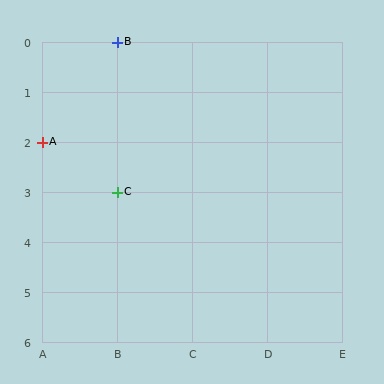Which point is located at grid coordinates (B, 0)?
Point B is at (B, 0).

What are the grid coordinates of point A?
Point A is at grid coordinates (A, 2).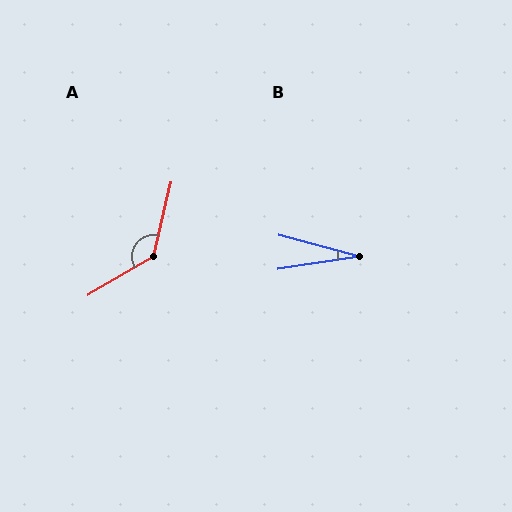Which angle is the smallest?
B, at approximately 24 degrees.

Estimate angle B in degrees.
Approximately 24 degrees.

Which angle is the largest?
A, at approximately 134 degrees.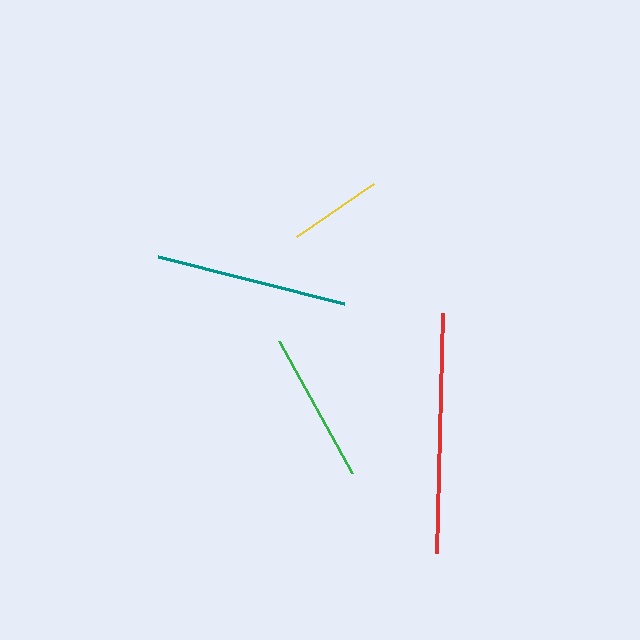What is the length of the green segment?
The green segment is approximately 151 pixels long.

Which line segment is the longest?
The red line is the longest at approximately 240 pixels.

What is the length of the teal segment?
The teal segment is approximately 192 pixels long.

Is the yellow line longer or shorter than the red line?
The red line is longer than the yellow line.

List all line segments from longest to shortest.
From longest to shortest: red, teal, green, yellow.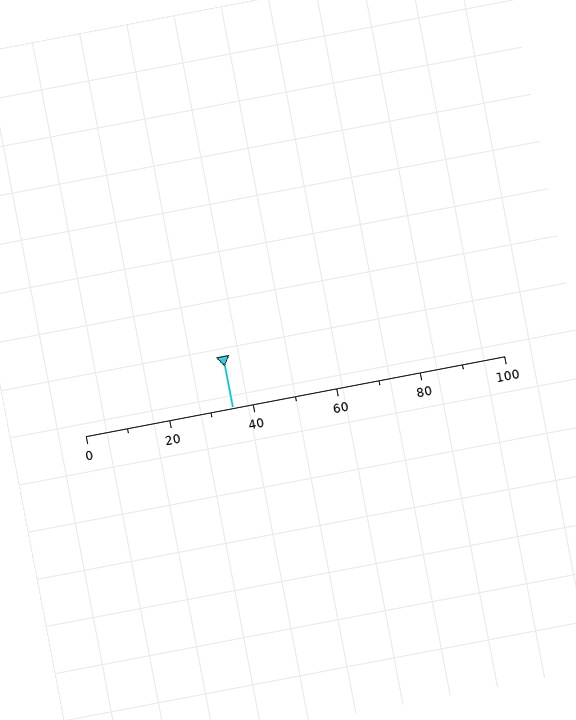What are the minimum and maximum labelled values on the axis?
The axis runs from 0 to 100.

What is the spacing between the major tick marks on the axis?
The major ticks are spaced 20 apart.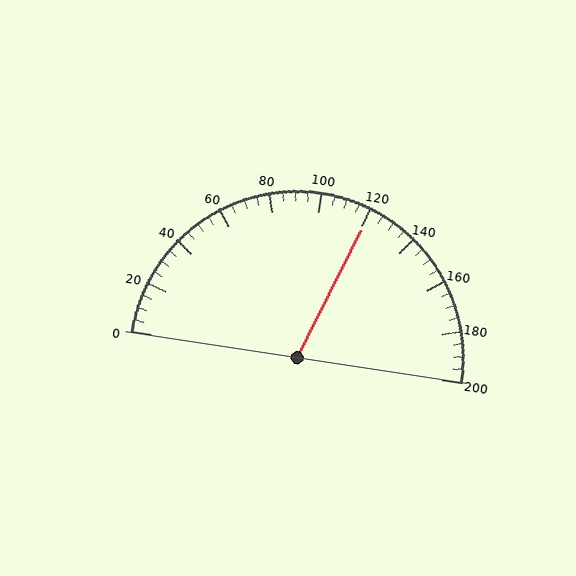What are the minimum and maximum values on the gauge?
The gauge ranges from 0 to 200.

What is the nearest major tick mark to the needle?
The nearest major tick mark is 120.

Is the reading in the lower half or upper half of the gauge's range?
The reading is in the upper half of the range (0 to 200).